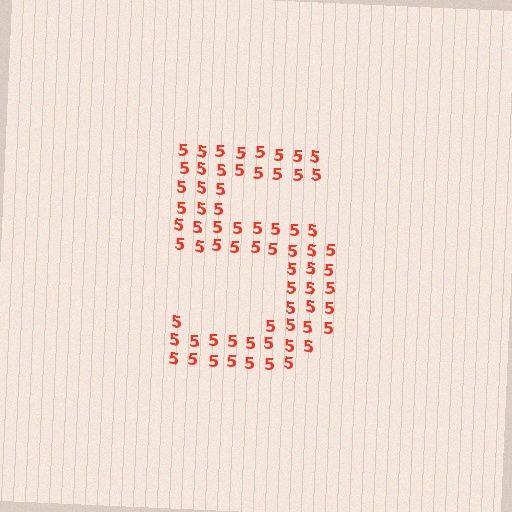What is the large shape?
The large shape is the digit 5.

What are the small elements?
The small elements are digit 5's.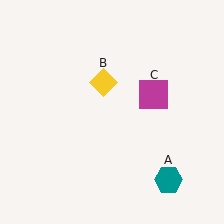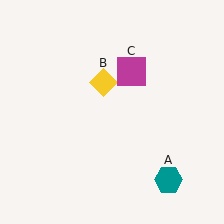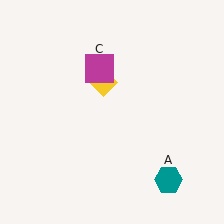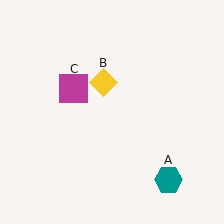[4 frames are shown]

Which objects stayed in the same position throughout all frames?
Teal hexagon (object A) and yellow diamond (object B) remained stationary.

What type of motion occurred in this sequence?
The magenta square (object C) rotated counterclockwise around the center of the scene.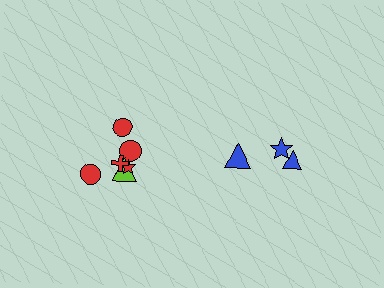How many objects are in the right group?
There are 3 objects.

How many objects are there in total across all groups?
There are 9 objects.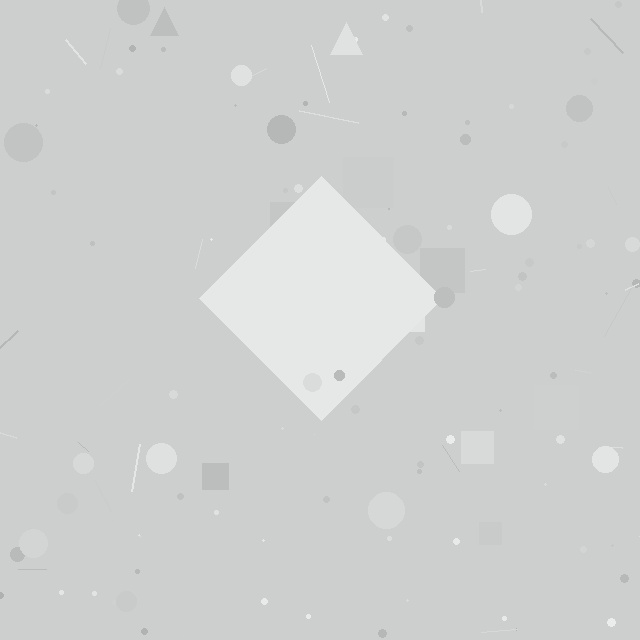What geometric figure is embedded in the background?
A diamond is embedded in the background.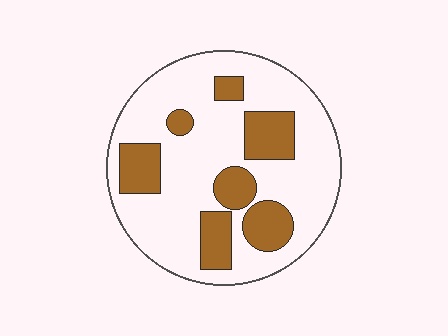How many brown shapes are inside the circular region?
7.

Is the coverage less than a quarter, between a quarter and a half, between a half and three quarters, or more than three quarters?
Between a quarter and a half.